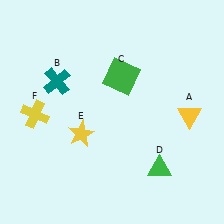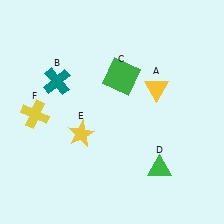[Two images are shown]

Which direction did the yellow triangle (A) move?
The yellow triangle (A) moved left.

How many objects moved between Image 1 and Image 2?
1 object moved between the two images.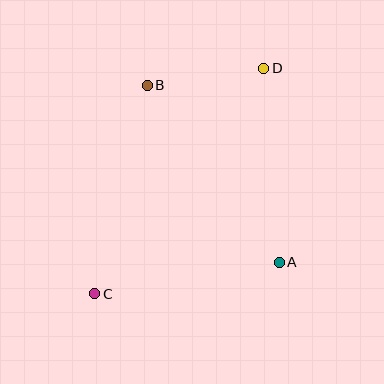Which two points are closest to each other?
Points B and D are closest to each other.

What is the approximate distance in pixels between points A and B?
The distance between A and B is approximately 221 pixels.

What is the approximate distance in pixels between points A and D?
The distance between A and D is approximately 195 pixels.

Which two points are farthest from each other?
Points C and D are farthest from each other.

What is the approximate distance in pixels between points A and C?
The distance between A and C is approximately 187 pixels.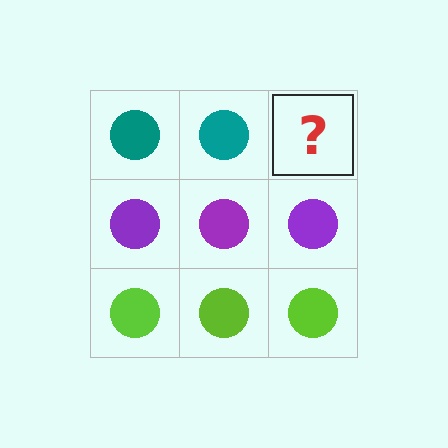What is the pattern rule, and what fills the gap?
The rule is that each row has a consistent color. The gap should be filled with a teal circle.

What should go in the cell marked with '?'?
The missing cell should contain a teal circle.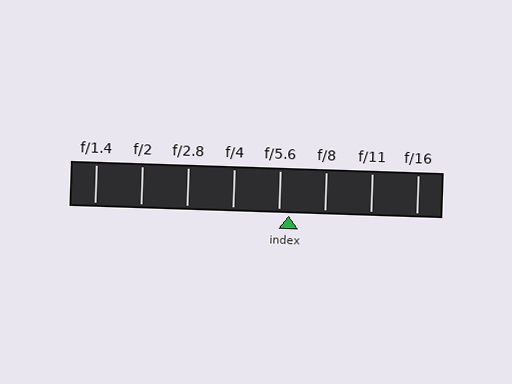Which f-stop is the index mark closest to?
The index mark is closest to f/5.6.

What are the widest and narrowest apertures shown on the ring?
The widest aperture shown is f/1.4 and the narrowest is f/16.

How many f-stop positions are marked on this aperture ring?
There are 8 f-stop positions marked.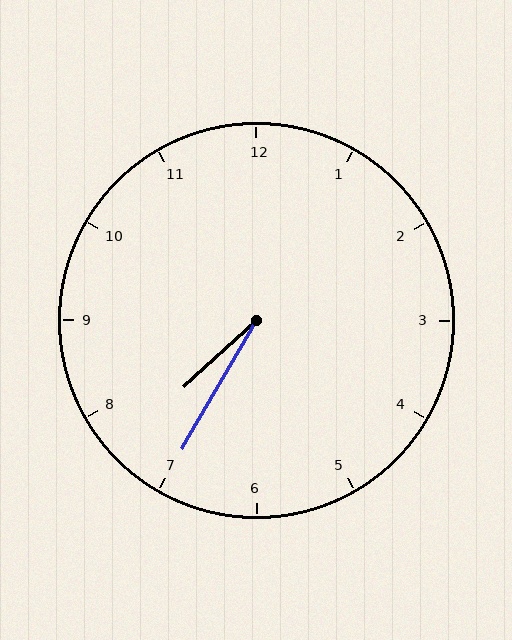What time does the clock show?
7:35.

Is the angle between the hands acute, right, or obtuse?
It is acute.